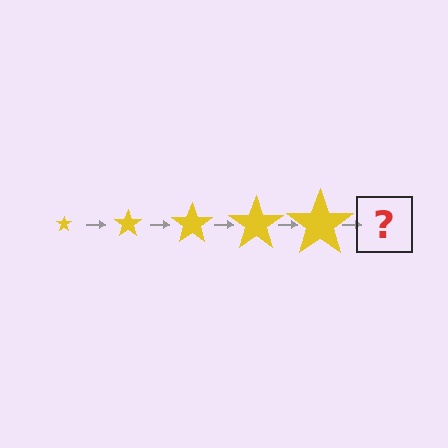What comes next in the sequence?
The next element should be a yellow star, larger than the previous one.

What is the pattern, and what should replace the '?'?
The pattern is that the star gets progressively larger each step. The '?' should be a yellow star, larger than the previous one.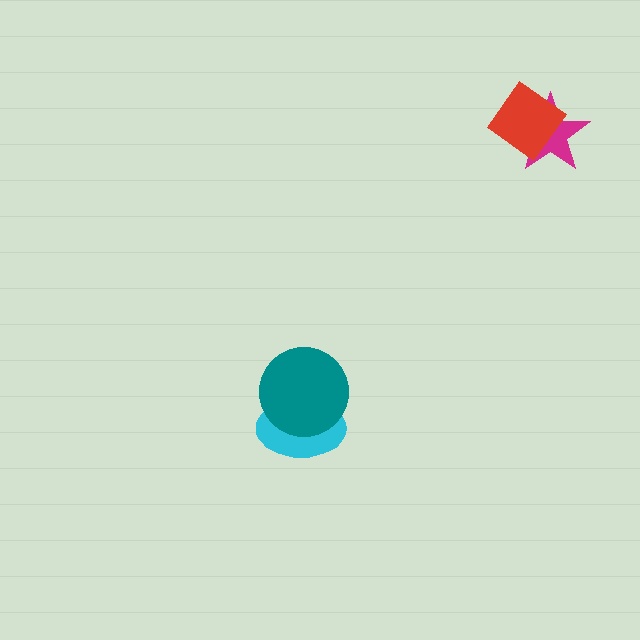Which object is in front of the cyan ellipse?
The teal circle is in front of the cyan ellipse.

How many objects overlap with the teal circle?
1 object overlaps with the teal circle.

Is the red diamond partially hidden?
No, no other shape covers it.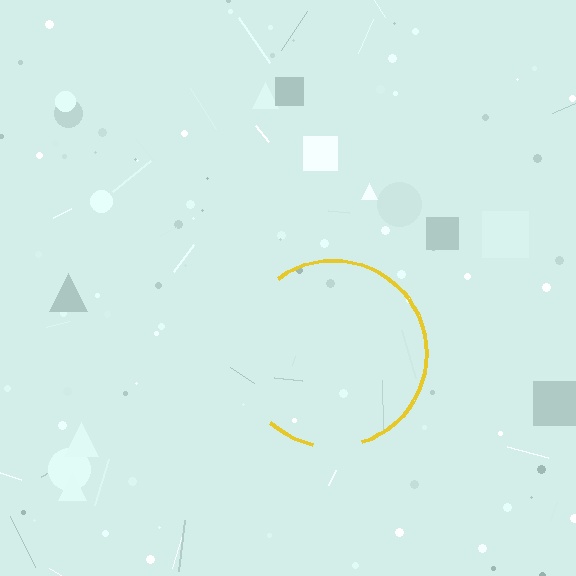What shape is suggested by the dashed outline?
The dashed outline suggests a circle.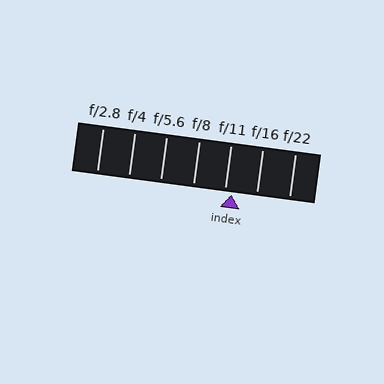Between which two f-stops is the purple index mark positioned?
The index mark is between f/11 and f/16.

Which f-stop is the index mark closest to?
The index mark is closest to f/11.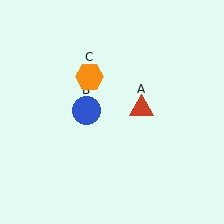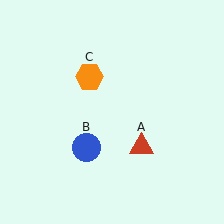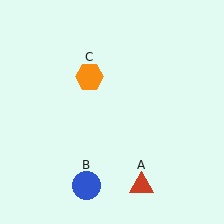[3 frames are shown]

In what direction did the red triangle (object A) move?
The red triangle (object A) moved down.